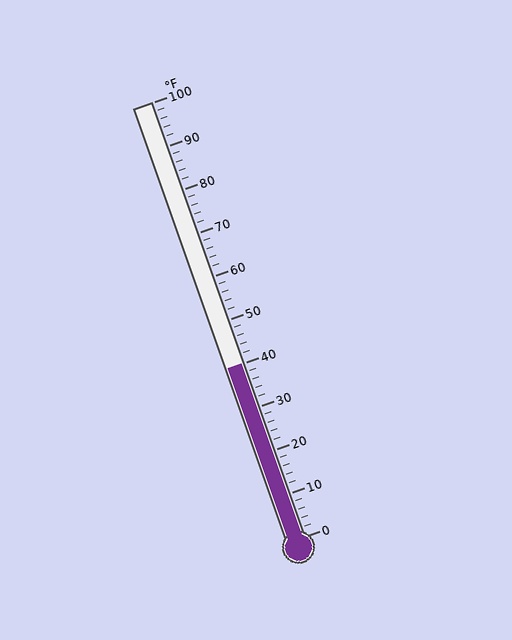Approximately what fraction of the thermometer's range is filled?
The thermometer is filled to approximately 40% of its range.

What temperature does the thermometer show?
The thermometer shows approximately 40°F.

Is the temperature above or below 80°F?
The temperature is below 80°F.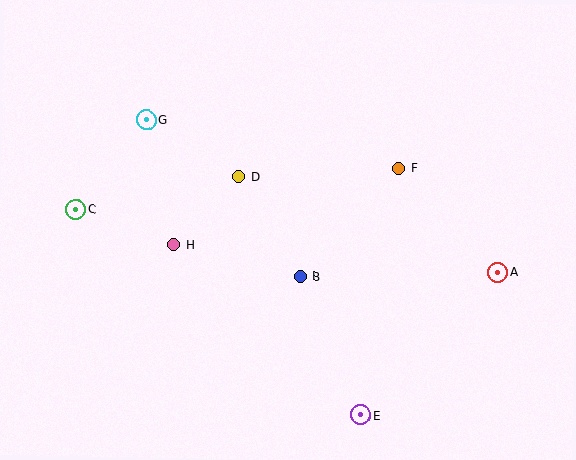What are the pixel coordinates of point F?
Point F is at (399, 168).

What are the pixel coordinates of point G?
Point G is at (146, 120).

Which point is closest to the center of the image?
Point B at (300, 276) is closest to the center.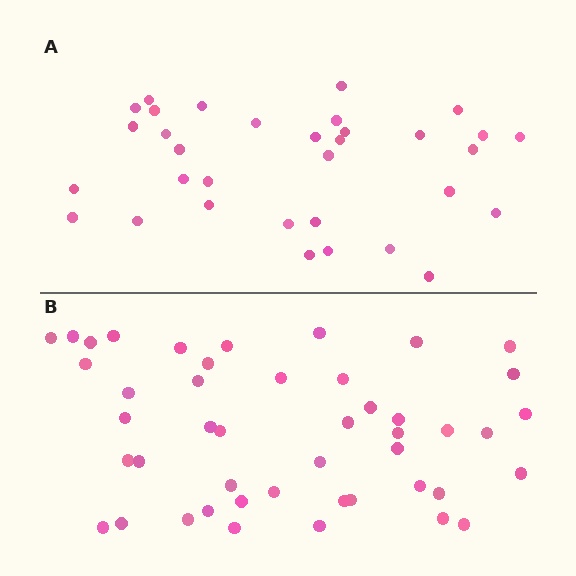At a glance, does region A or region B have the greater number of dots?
Region B (the bottom region) has more dots.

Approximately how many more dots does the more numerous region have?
Region B has approximately 15 more dots than region A.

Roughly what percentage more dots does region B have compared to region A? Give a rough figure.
About 40% more.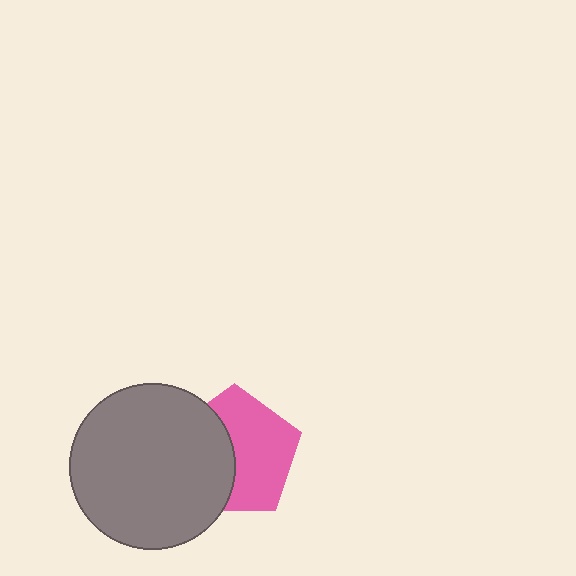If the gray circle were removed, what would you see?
You would see the complete pink pentagon.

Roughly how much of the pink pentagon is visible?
About half of it is visible (roughly 57%).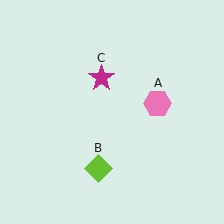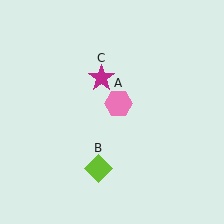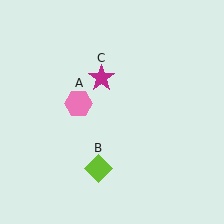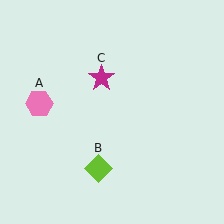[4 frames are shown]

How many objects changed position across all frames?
1 object changed position: pink hexagon (object A).